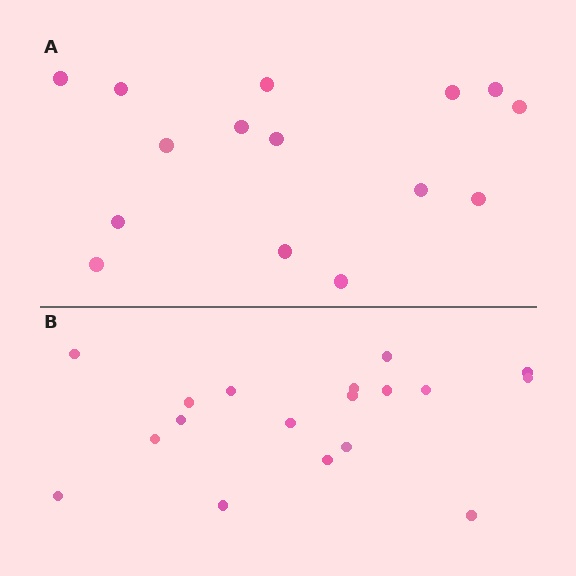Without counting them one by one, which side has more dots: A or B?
Region B (the bottom region) has more dots.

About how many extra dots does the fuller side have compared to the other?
Region B has just a few more — roughly 2 or 3 more dots than region A.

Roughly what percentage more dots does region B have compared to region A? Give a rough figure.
About 20% more.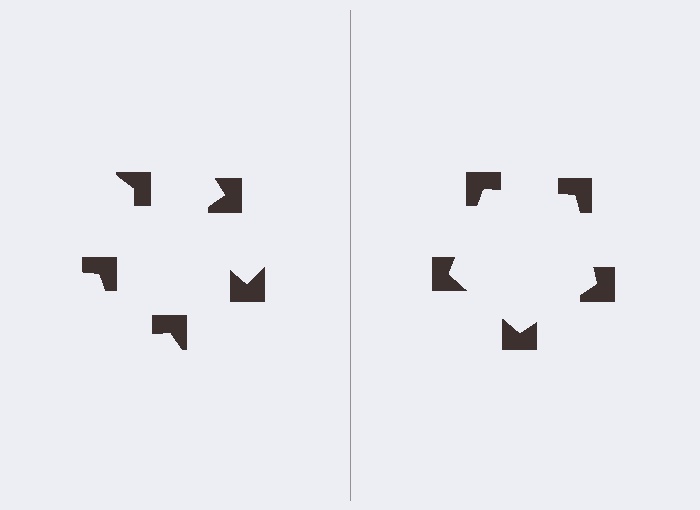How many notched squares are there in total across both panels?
10 — 5 on each side.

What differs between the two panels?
The notched squares are positioned identically on both sides; only the wedge orientations differ. On the right they align to a pentagon; on the left they are misaligned.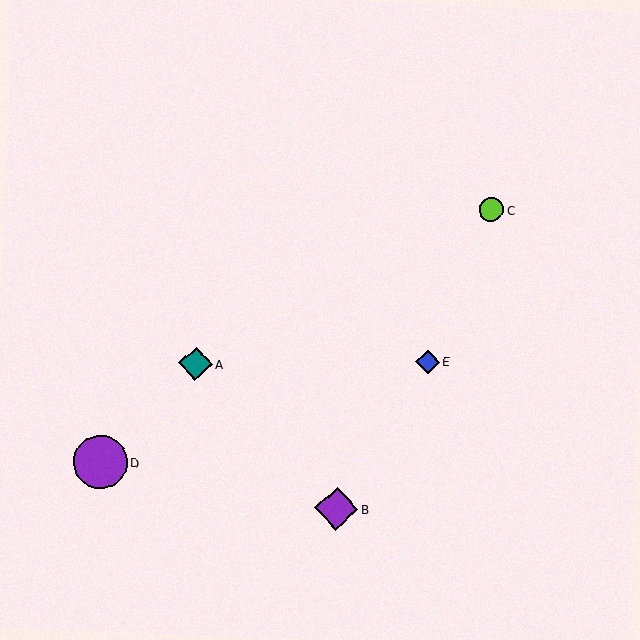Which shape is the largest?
The purple circle (labeled D) is the largest.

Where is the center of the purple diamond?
The center of the purple diamond is at (337, 509).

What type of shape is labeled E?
Shape E is a blue diamond.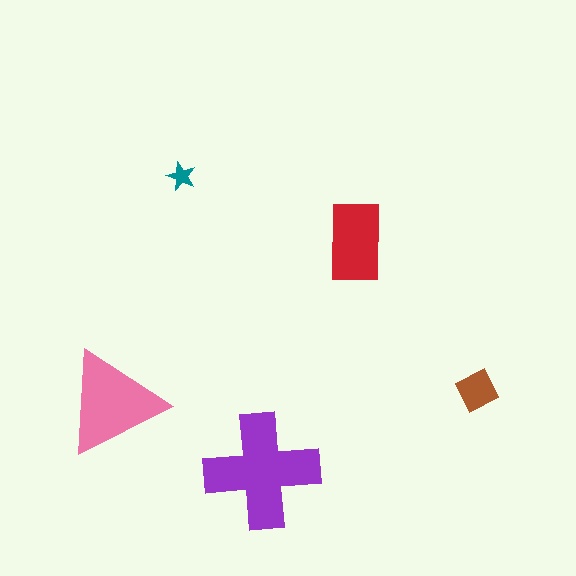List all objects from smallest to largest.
The teal star, the brown diamond, the red rectangle, the pink triangle, the purple cross.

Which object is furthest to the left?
The pink triangle is leftmost.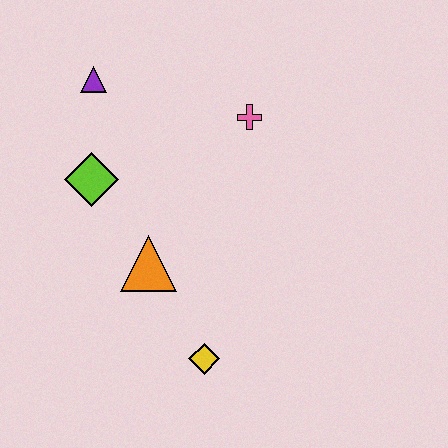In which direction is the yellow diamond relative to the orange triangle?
The yellow diamond is below the orange triangle.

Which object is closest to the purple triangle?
The lime diamond is closest to the purple triangle.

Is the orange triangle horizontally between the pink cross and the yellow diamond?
No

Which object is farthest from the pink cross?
The yellow diamond is farthest from the pink cross.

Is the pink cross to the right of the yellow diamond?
Yes